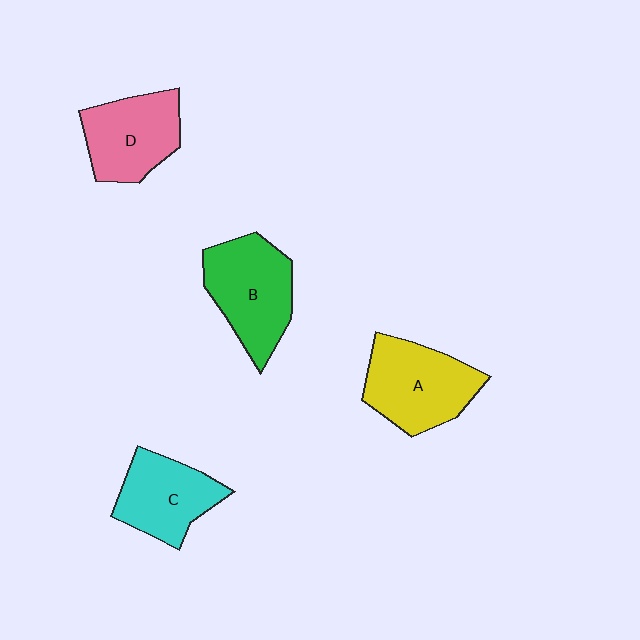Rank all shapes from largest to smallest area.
From largest to smallest: A (yellow), B (green), D (pink), C (cyan).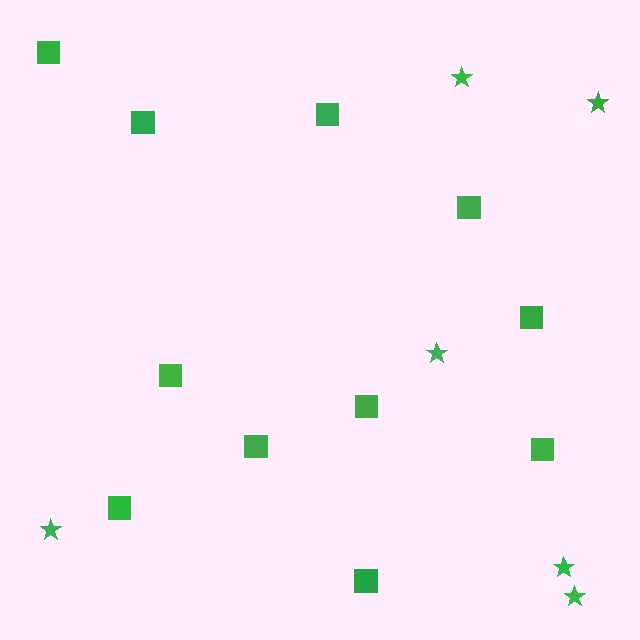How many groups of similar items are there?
There are 2 groups: one group of squares (11) and one group of stars (6).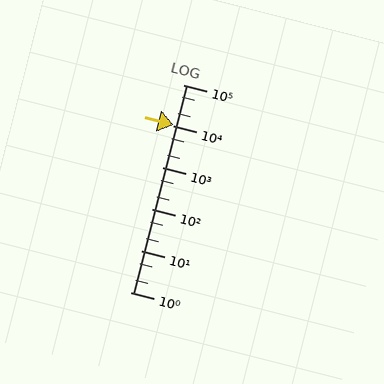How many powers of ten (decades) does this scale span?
The scale spans 5 decades, from 1 to 100000.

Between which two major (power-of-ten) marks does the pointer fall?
The pointer is between 10000 and 100000.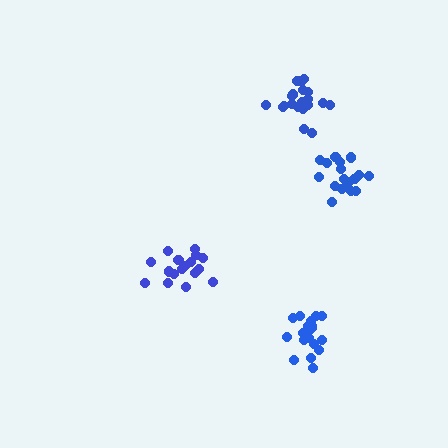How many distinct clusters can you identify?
There are 4 distinct clusters.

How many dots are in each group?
Group 1: 20 dots, Group 2: 20 dots, Group 3: 17 dots, Group 4: 18 dots (75 total).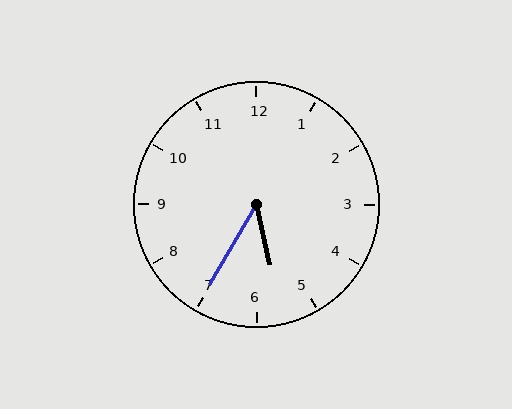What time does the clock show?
5:35.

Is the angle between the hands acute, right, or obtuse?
It is acute.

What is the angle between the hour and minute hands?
Approximately 42 degrees.